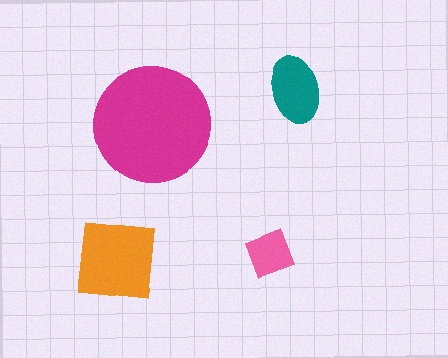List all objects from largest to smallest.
The magenta circle, the orange square, the teal ellipse, the pink diamond.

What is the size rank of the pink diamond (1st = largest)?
4th.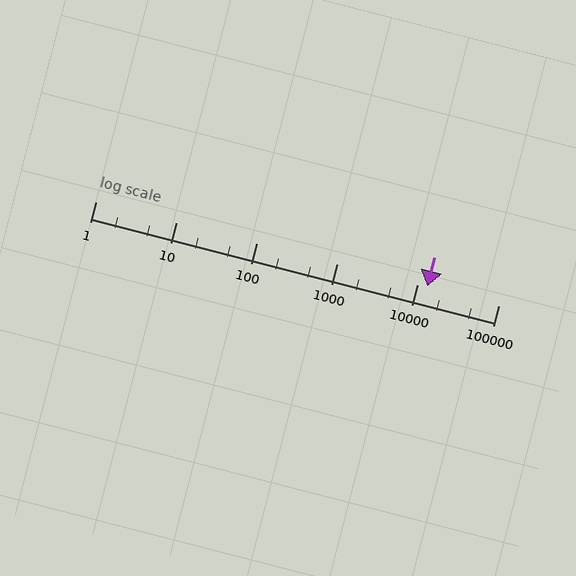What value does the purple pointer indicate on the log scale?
The pointer indicates approximately 13000.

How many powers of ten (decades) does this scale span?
The scale spans 5 decades, from 1 to 100000.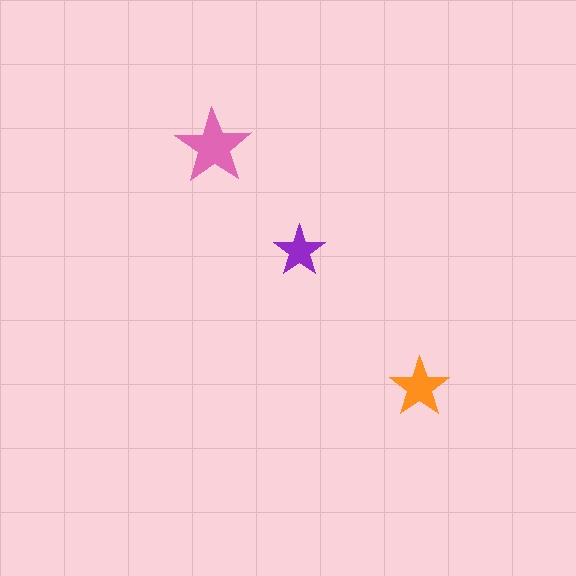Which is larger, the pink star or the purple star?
The pink one.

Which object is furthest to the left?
The pink star is leftmost.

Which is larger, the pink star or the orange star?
The pink one.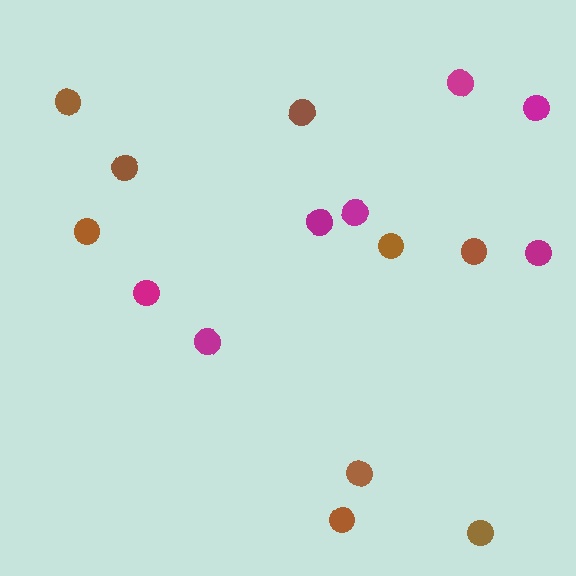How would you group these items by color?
There are 2 groups: one group of brown circles (9) and one group of magenta circles (7).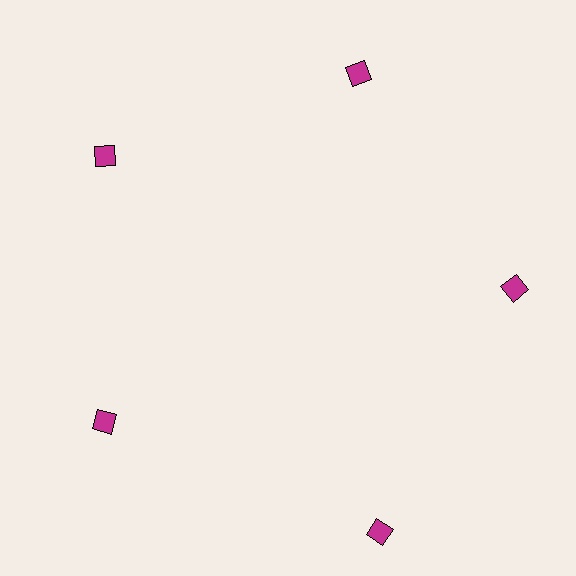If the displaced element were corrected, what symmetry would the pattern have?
It would have 5-fold rotational symmetry — the pattern would map onto itself every 72 degrees.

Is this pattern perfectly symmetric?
No. The 5 magenta diamonds are arranged in a ring, but one element near the 5 o'clock position is pushed outward from the center, breaking the 5-fold rotational symmetry.